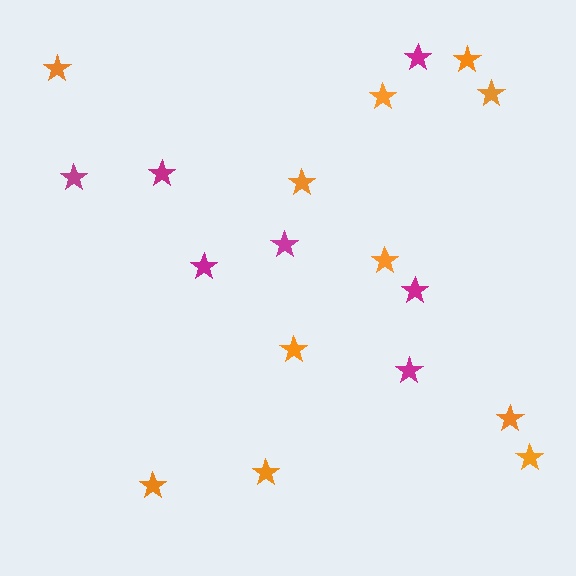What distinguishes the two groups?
There are 2 groups: one group of orange stars (11) and one group of magenta stars (7).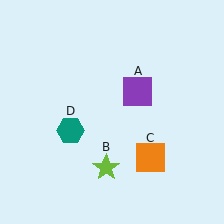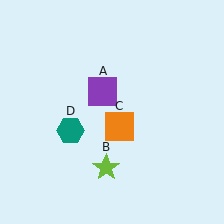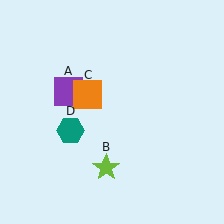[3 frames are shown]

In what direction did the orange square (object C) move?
The orange square (object C) moved up and to the left.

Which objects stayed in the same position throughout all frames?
Lime star (object B) and teal hexagon (object D) remained stationary.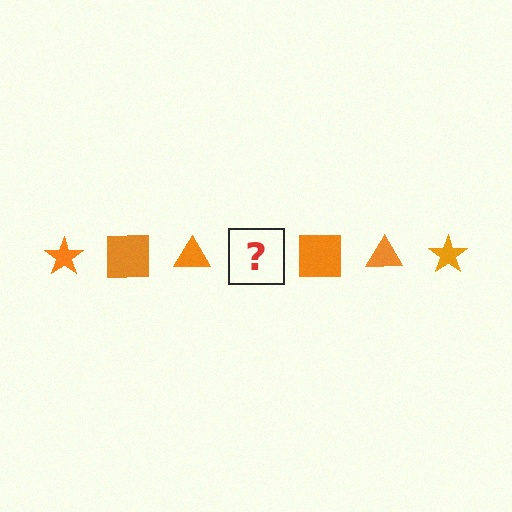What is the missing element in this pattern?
The missing element is an orange star.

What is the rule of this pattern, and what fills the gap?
The rule is that the pattern cycles through star, square, triangle shapes in orange. The gap should be filled with an orange star.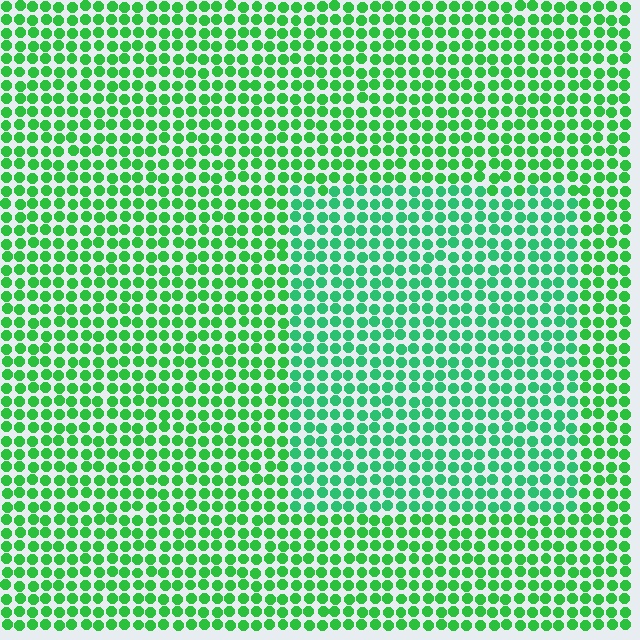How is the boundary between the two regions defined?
The boundary is defined purely by a slight shift in hue (about 21 degrees). Spacing, size, and orientation are identical on both sides.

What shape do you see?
I see a rectangle.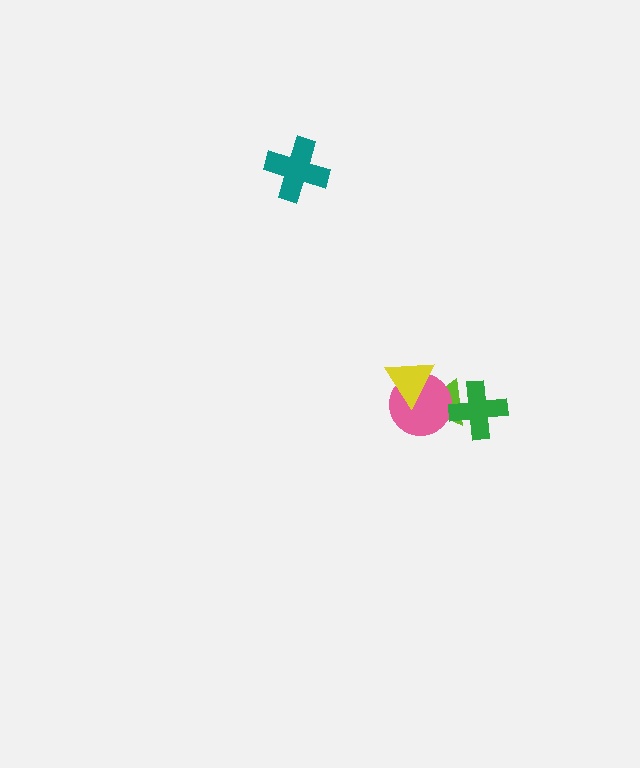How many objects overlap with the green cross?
1 object overlaps with the green cross.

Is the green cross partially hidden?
No, no other shape covers it.